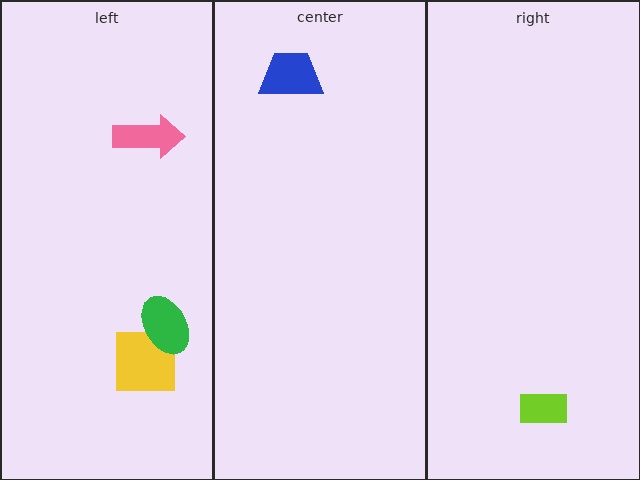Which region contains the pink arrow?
The left region.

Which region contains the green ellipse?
The left region.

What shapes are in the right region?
The lime rectangle.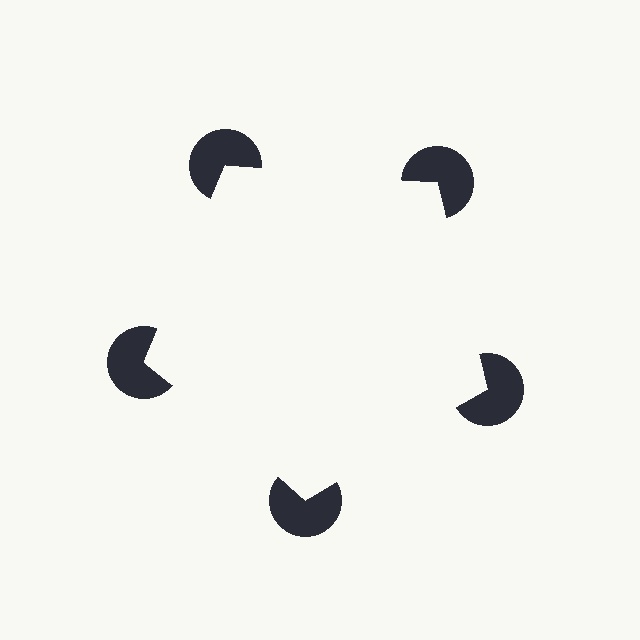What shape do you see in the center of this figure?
An illusory pentagon — its edges are inferred from the aligned wedge cuts in the pac-man discs, not physically drawn.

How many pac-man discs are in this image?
There are 5 — one at each vertex of the illusory pentagon.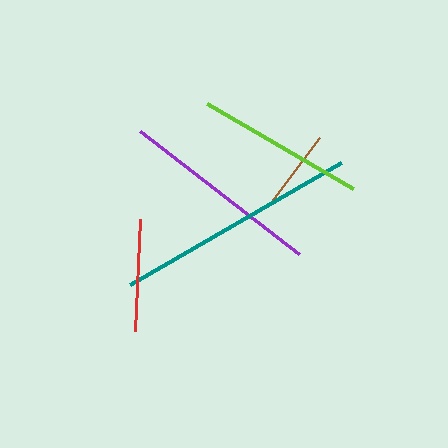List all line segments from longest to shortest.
From longest to shortest: teal, purple, lime, red, brown.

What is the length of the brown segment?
The brown segment is approximately 81 pixels long.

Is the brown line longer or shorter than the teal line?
The teal line is longer than the brown line.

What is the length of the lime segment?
The lime segment is approximately 169 pixels long.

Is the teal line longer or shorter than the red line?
The teal line is longer than the red line.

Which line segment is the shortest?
The brown line is the shortest at approximately 81 pixels.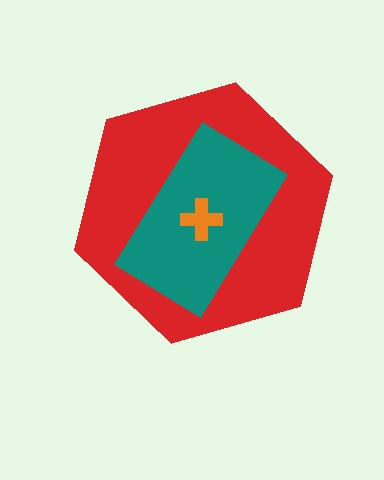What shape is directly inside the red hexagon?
The teal rectangle.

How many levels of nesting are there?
3.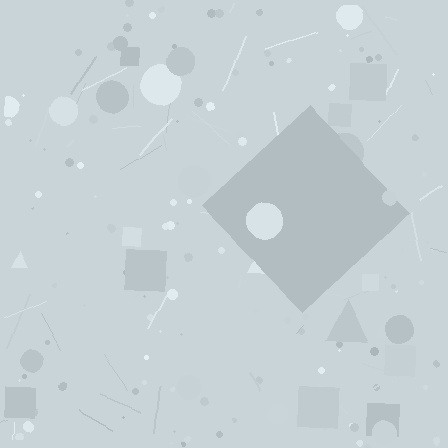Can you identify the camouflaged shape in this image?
The camouflaged shape is a diamond.